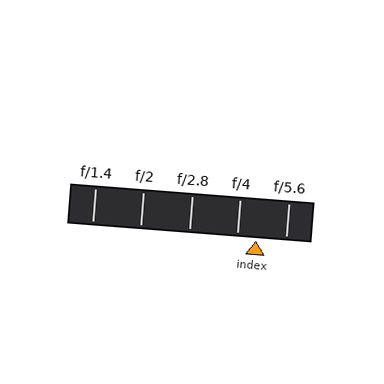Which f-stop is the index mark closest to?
The index mark is closest to f/4.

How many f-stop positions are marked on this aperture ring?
There are 5 f-stop positions marked.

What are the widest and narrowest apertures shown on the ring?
The widest aperture shown is f/1.4 and the narrowest is f/5.6.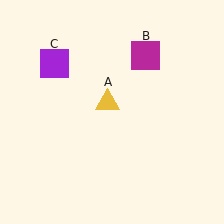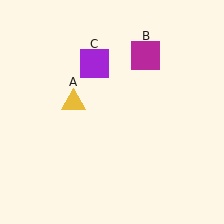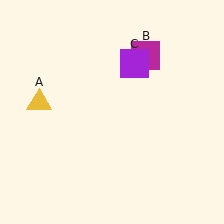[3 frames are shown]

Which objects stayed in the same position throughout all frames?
Magenta square (object B) remained stationary.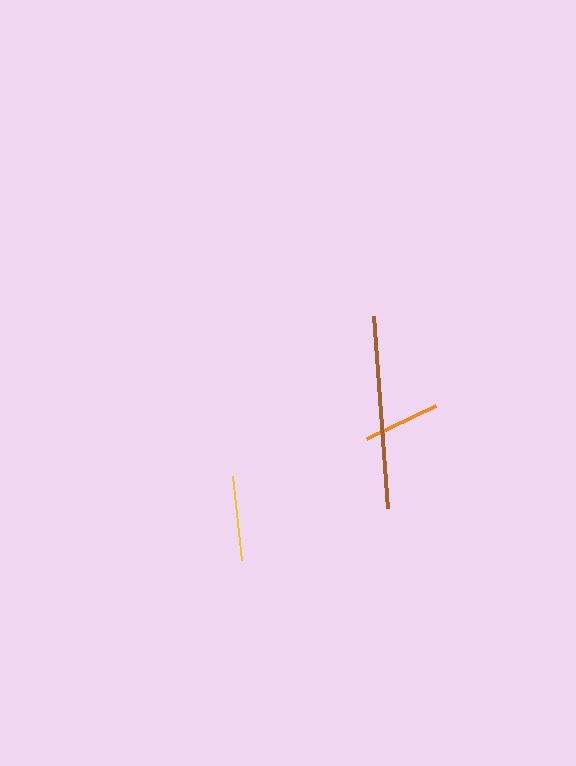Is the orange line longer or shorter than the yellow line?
The yellow line is longer than the orange line.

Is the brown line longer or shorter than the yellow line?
The brown line is longer than the yellow line.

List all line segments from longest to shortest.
From longest to shortest: brown, yellow, orange.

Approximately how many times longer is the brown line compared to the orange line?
The brown line is approximately 2.5 times the length of the orange line.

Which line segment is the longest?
The brown line is the longest at approximately 193 pixels.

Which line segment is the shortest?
The orange line is the shortest at approximately 76 pixels.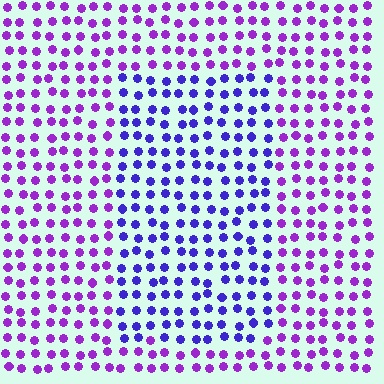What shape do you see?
I see a rectangle.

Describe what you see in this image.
The image is filled with small purple elements in a uniform arrangement. A rectangle-shaped region is visible where the elements are tinted to a slightly different hue, forming a subtle color boundary.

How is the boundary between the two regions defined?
The boundary is defined purely by a slight shift in hue (about 34 degrees). Spacing, size, and orientation are identical on both sides.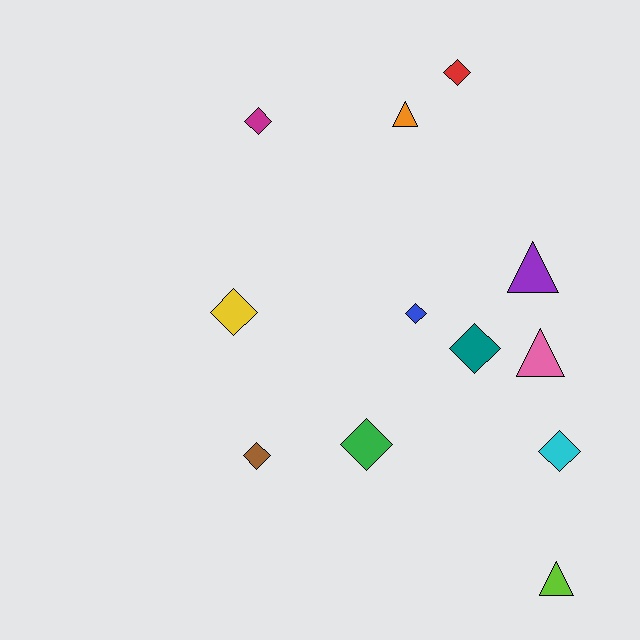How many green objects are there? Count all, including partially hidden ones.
There is 1 green object.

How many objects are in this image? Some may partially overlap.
There are 12 objects.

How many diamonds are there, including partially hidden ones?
There are 8 diamonds.